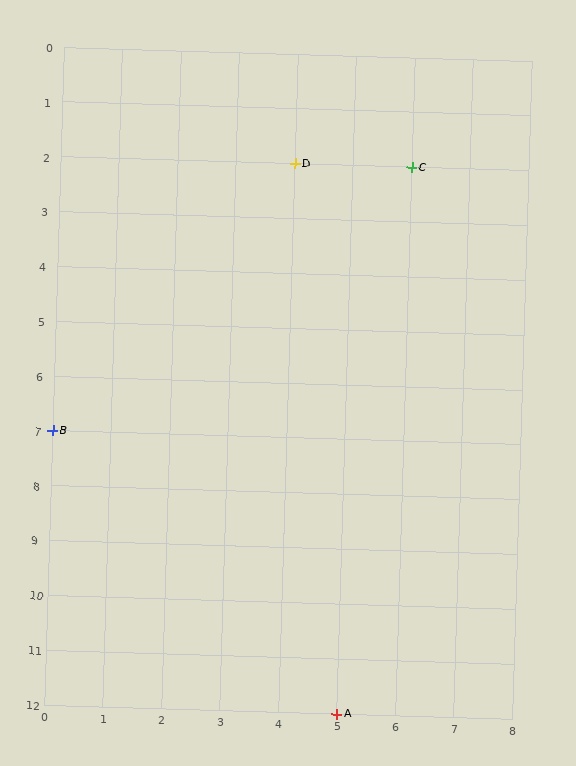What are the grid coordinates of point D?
Point D is at grid coordinates (4, 2).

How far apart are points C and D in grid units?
Points C and D are 2 columns apart.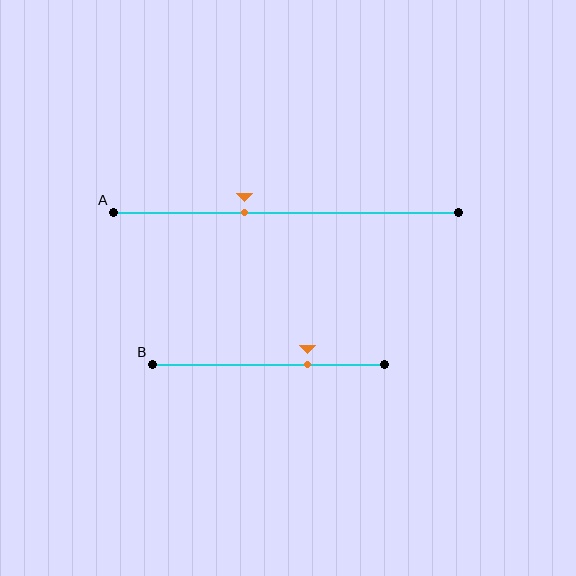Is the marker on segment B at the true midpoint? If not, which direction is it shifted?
No, the marker on segment B is shifted to the right by about 17% of the segment length.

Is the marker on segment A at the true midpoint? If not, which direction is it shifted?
No, the marker on segment A is shifted to the left by about 12% of the segment length.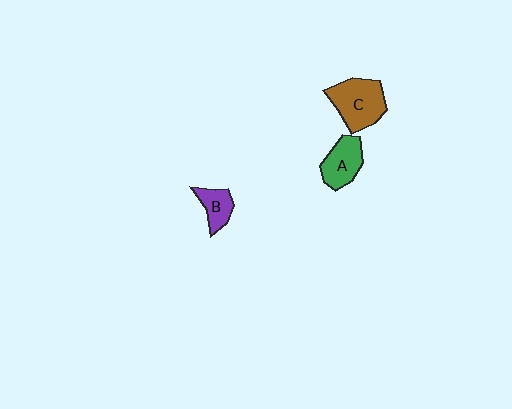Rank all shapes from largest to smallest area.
From largest to smallest: C (brown), A (green), B (purple).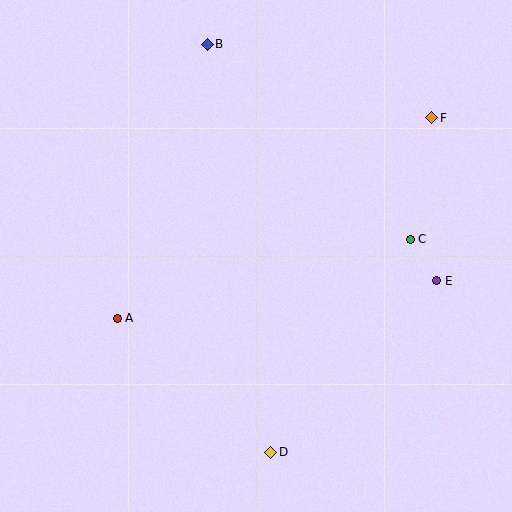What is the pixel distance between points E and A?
The distance between E and A is 322 pixels.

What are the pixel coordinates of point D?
Point D is at (271, 452).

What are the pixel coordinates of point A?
Point A is at (117, 318).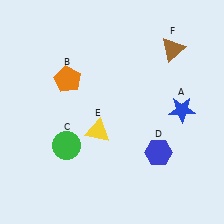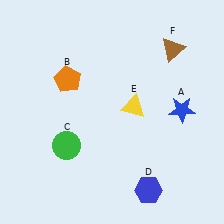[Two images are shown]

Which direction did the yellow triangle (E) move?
The yellow triangle (E) moved right.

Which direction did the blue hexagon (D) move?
The blue hexagon (D) moved down.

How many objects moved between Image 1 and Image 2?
2 objects moved between the two images.